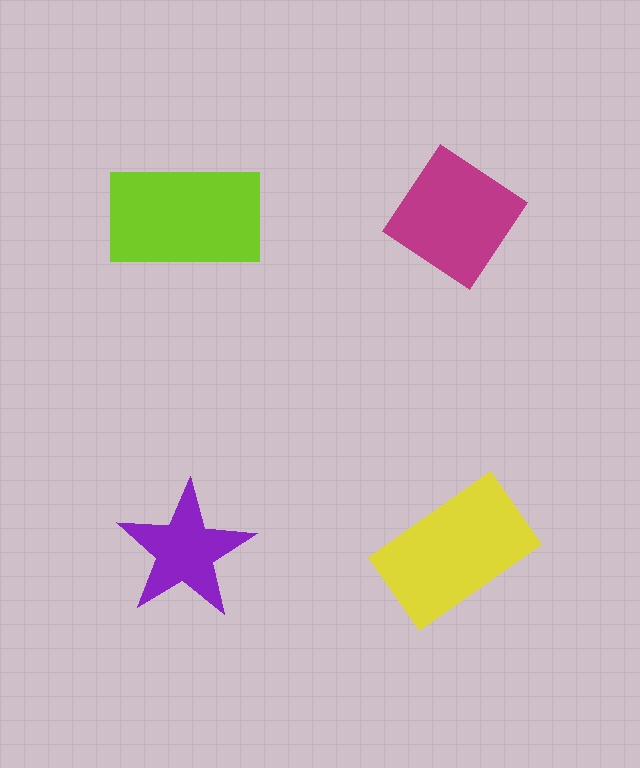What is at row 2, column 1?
A purple star.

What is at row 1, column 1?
A lime rectangle.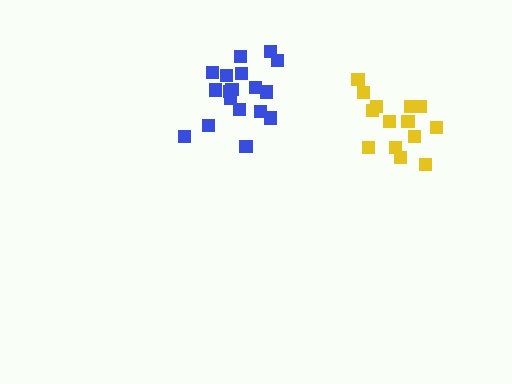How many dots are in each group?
Group 1: 18 dots, Group 2: 14 dots (32 total).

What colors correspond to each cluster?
The clusters are colored: blue, yellow.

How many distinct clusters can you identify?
There are 2 distinct clusters.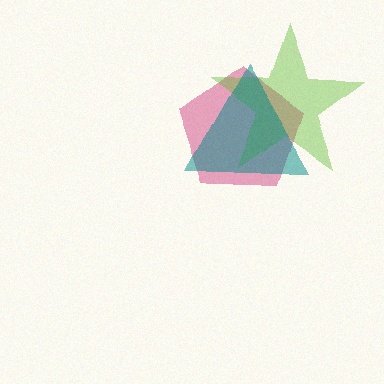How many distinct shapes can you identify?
There are 3 distinct shapes: a pink pentagon, a lime star, a teal triangle.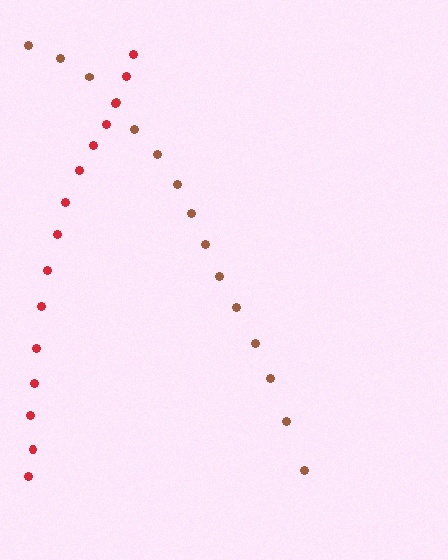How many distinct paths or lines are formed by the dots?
There are 2 distinct paths.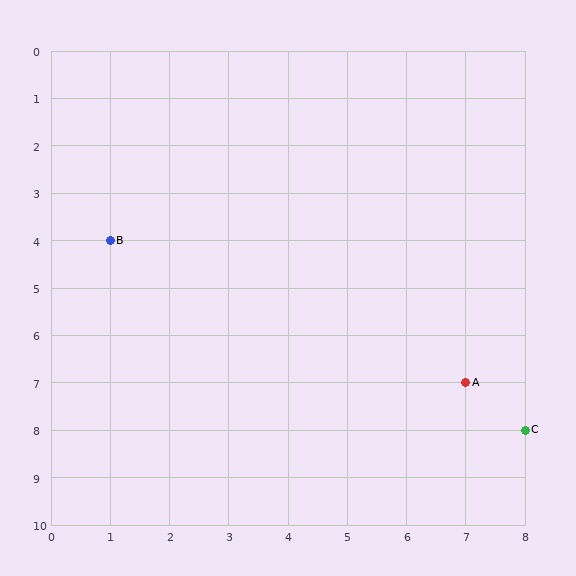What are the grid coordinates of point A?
Point A is at grid coordinates (7, 7).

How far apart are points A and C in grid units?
Points A and C are 1 column and 1 row apart (about 1.4 grid units diagonally).